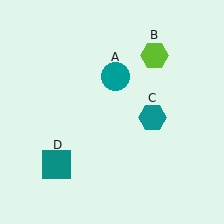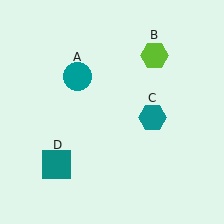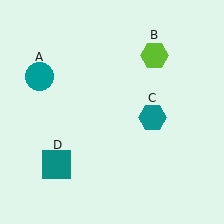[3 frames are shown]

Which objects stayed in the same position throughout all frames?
Lime hexagon (object B) and teal hexagon (object C) and teal square (object D) remained stationary.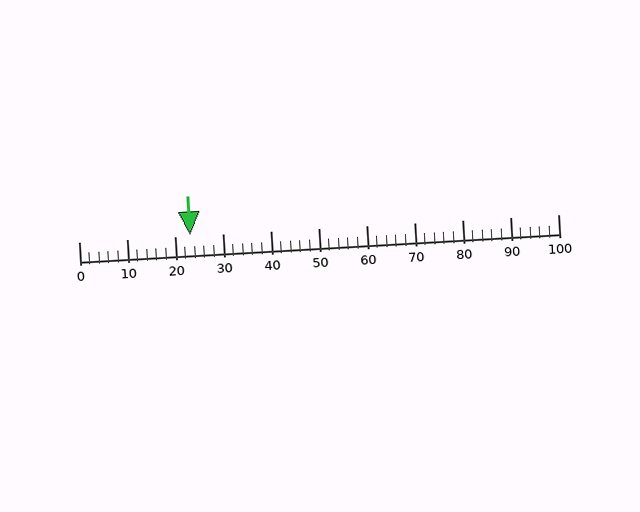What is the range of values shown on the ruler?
The ruler shows values from 0 to 100.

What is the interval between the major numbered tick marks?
The major tick marks are spaced 10 units apart.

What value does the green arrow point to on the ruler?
The green arrow points to approximately 23.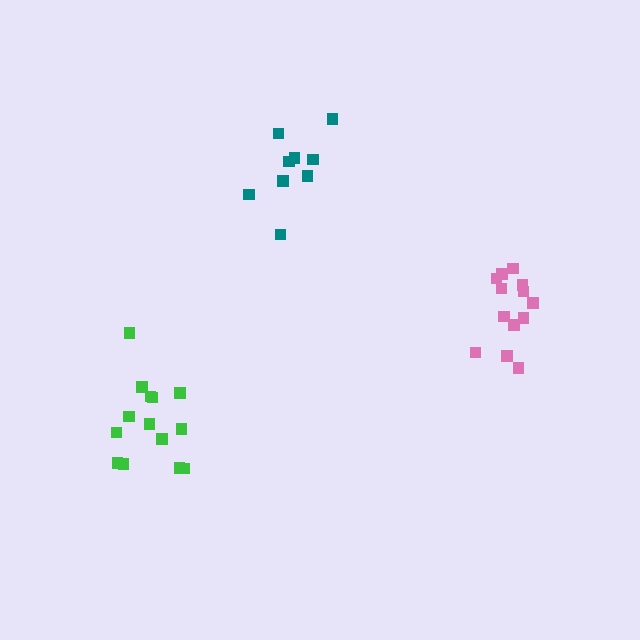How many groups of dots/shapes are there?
There are 3 groups.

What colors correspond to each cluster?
The clusters are colored: pink, green, teal.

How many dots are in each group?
Group 1: 13 dots, Group 2: 14 dots, Group 3: 9 dots (36 total).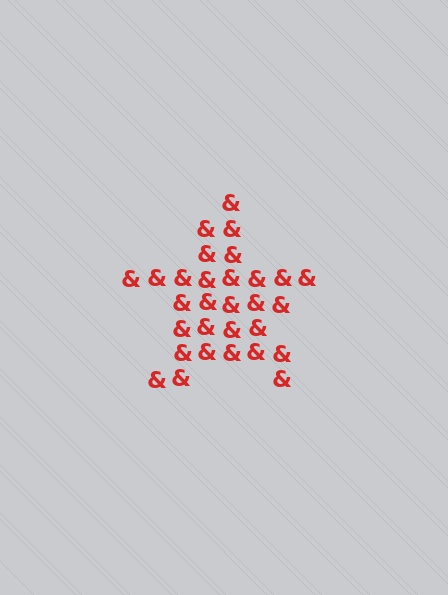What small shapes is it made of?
It is made of small ampersands.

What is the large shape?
The large shape is a star.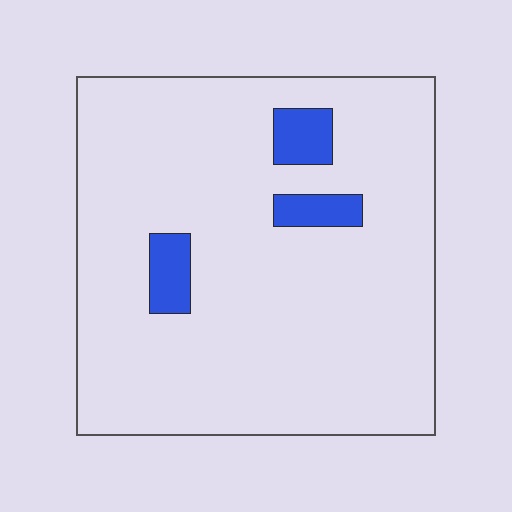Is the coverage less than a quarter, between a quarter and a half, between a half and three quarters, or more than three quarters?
Less than a quarter.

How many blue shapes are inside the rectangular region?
3.